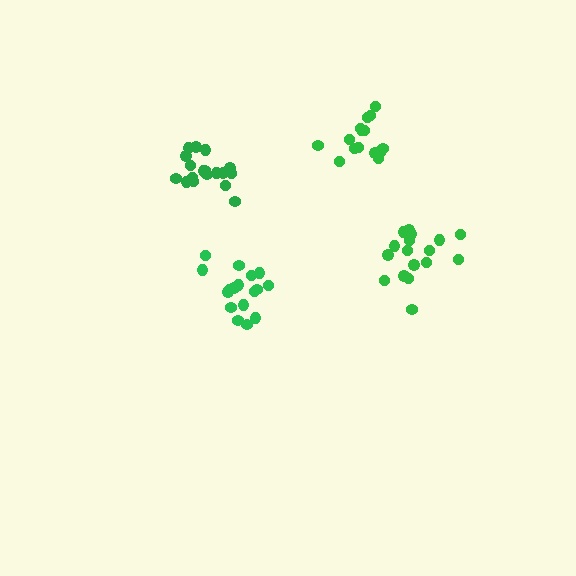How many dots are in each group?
Group 1: 17 dots, Group 2: 18 dots, Group 3: 15 dots, Group 4: 17 dots (67 total).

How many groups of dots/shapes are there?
There are 4 groups.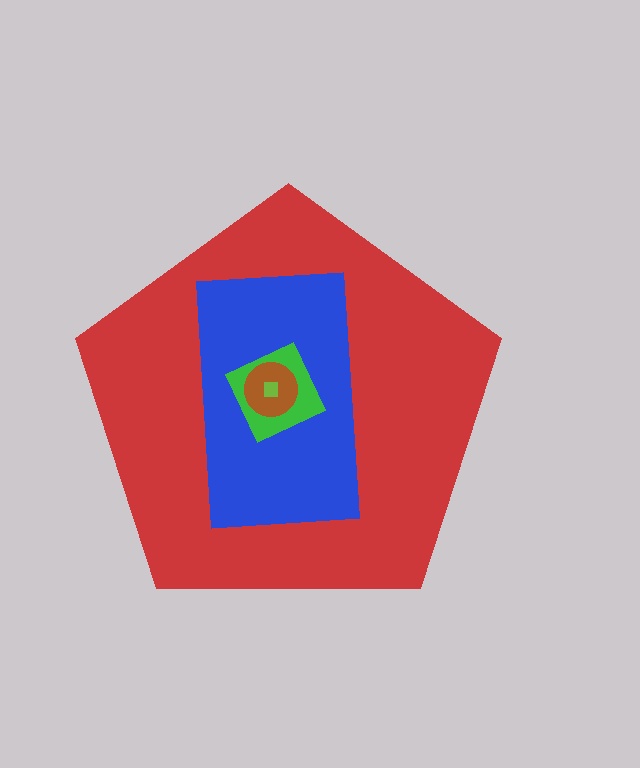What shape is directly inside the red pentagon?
The blue rectangle.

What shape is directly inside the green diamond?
The brown circle.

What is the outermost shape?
The red pentagon.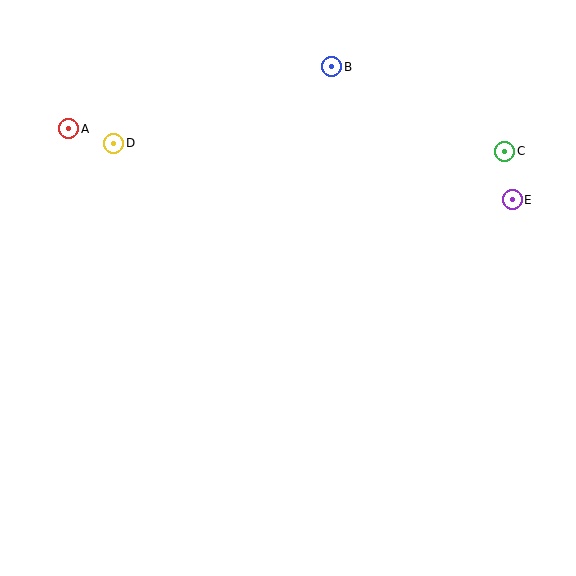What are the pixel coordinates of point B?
Point B is at (332, 67).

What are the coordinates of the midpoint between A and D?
The midpoint between A and D is at (91, 136).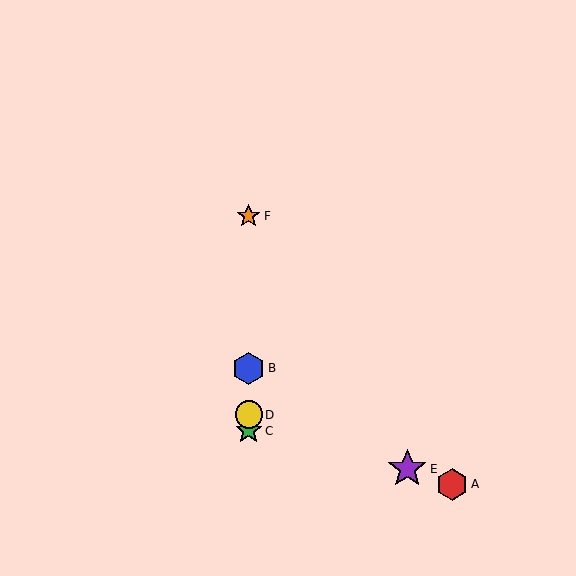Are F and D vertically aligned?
Yes, both are at x≈249.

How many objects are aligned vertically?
4 objects (B, C, D, F) are aligned vertically.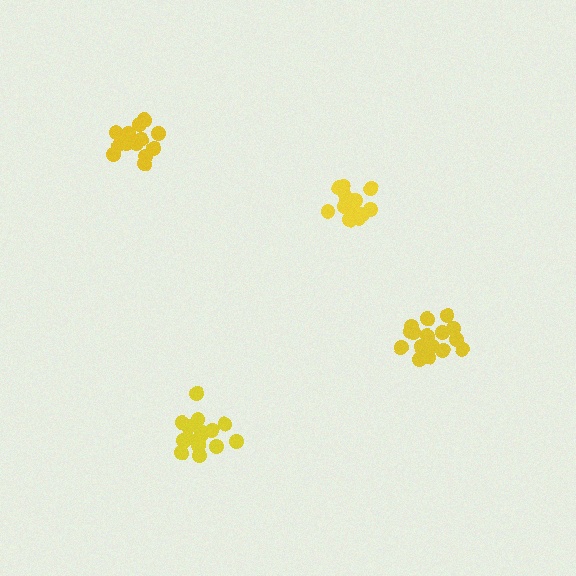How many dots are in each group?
Group 1: 14 dots, Group 2: 18 dots, Group 3: 17 dots, Group 4: 17 dots (66 total).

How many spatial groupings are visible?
There are 4 spatial groupings.